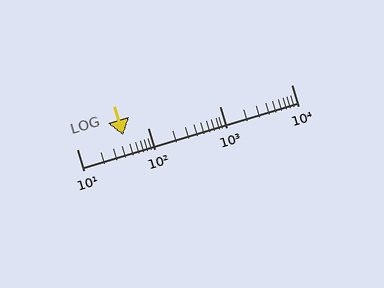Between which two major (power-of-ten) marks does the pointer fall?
The pointer is between 10 and 100.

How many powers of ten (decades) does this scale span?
The scale spans 3 decades, from 10 to 10000.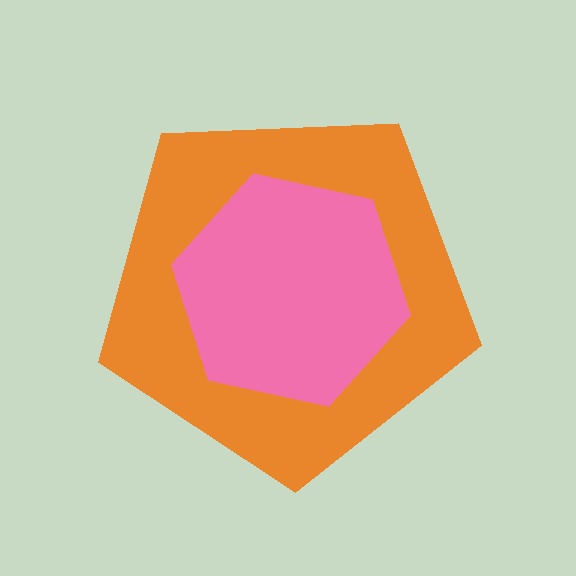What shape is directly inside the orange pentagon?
The pink hexagon.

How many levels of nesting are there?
2.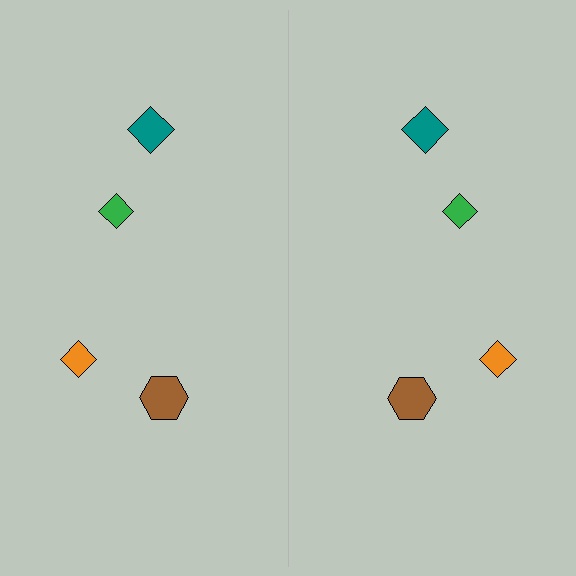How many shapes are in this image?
There are 8 shapes in this image.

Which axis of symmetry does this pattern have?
The pattern has a vertical axis of symmetry running through the center of the image.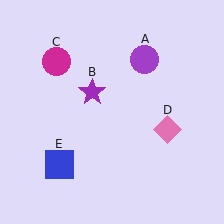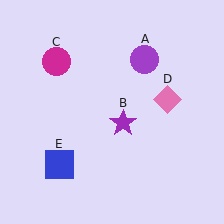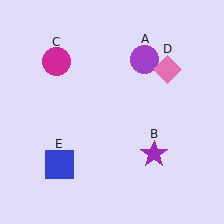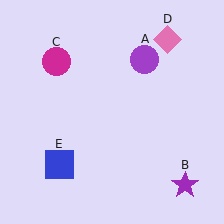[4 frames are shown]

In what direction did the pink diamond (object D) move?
The pink diamond (object D) moved up.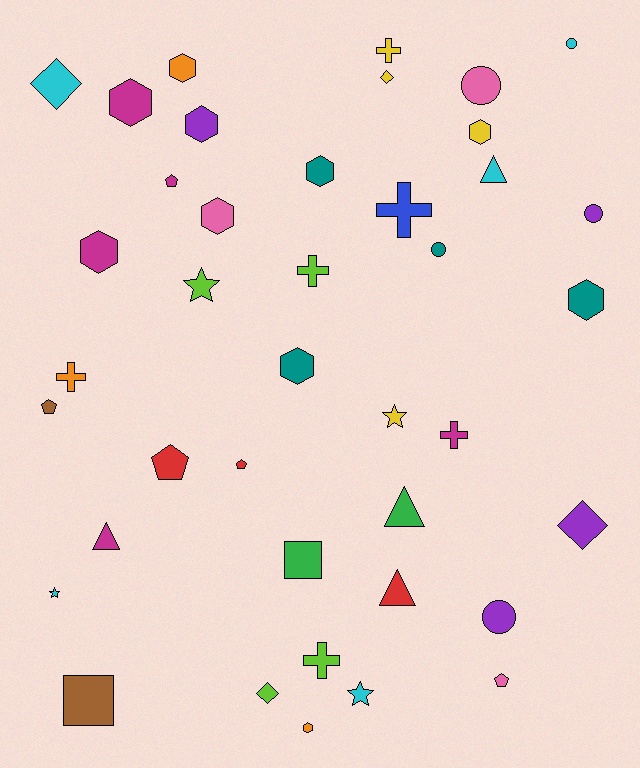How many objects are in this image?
There are 40 objects.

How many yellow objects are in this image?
There are 4 yellow objects.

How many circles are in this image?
There are 5 circles.